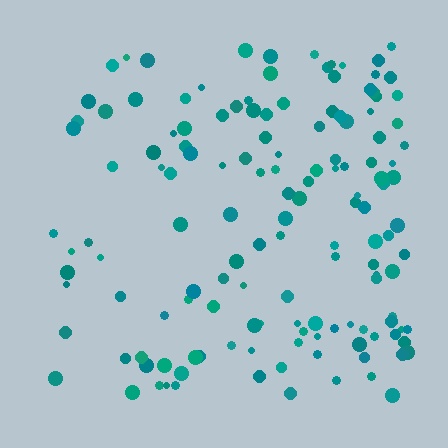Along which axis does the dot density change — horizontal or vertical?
Horizontal.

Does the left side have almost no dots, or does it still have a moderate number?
Still a moderate number, just noticeably fewer than the right.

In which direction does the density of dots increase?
From left to right, with the right side densest.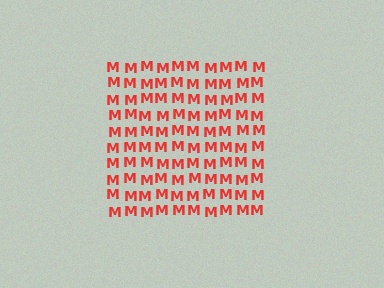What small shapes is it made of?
It is made of small letter M's.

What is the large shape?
The large shape is a square.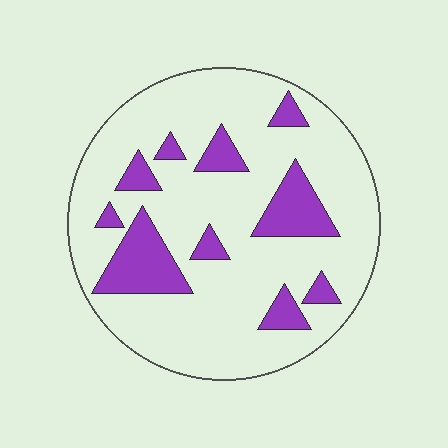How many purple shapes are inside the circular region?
10.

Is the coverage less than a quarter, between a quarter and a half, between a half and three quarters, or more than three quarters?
Less than a quarter.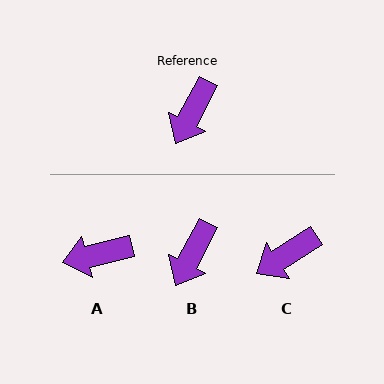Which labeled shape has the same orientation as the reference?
B.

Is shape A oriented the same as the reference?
No, it is off by about 49 degrees.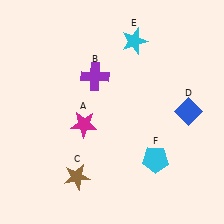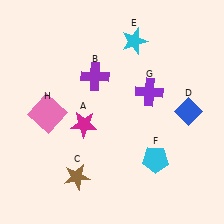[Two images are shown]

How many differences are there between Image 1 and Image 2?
There are 2 differences between the two images.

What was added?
A purple cross (G), a pink square (H) were added in Image 2.